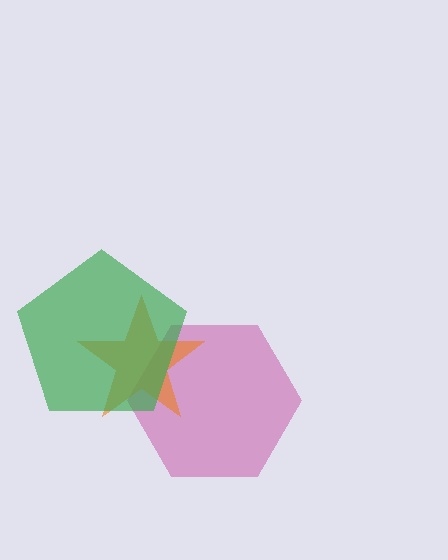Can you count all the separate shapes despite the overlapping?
Yes, there are 3 separate shapes.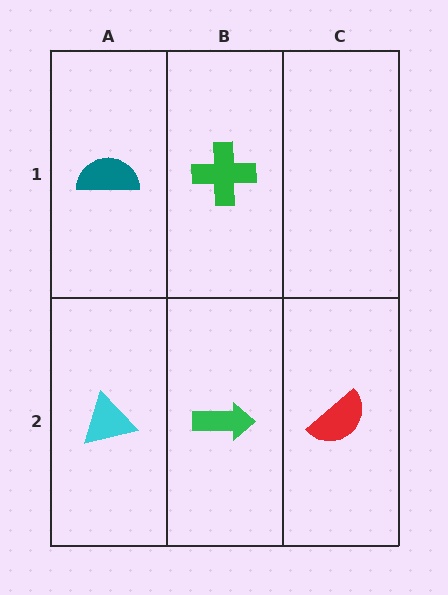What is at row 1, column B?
A green cross.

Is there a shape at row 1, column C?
No, that cell is empty.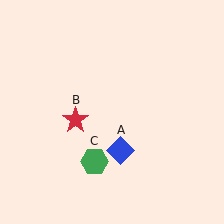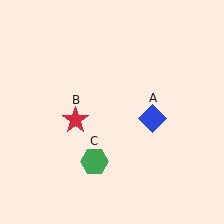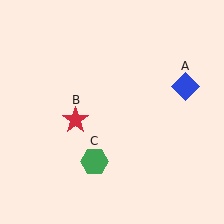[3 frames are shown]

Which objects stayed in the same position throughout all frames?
Red star (object B) and green hexagon (object C) remained stationary.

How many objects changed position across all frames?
1 object changed position: blue diamond (object A).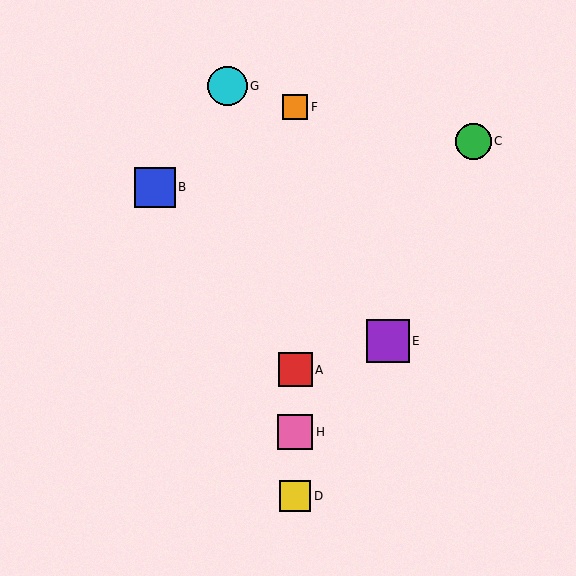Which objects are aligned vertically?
Objects A, D, F, H are aligned vertically.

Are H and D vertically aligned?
Yes, both are at x≈295.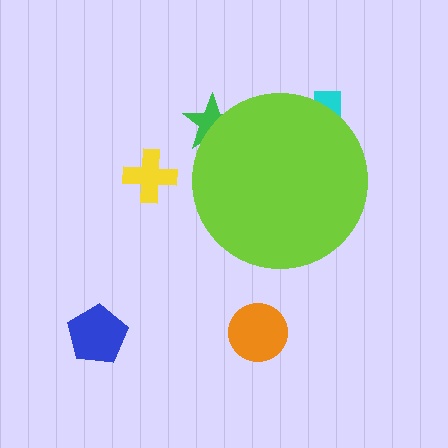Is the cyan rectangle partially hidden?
Yes, the cyan rectangle is partially hidden behind the lime circle.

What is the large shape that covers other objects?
A lime circle.